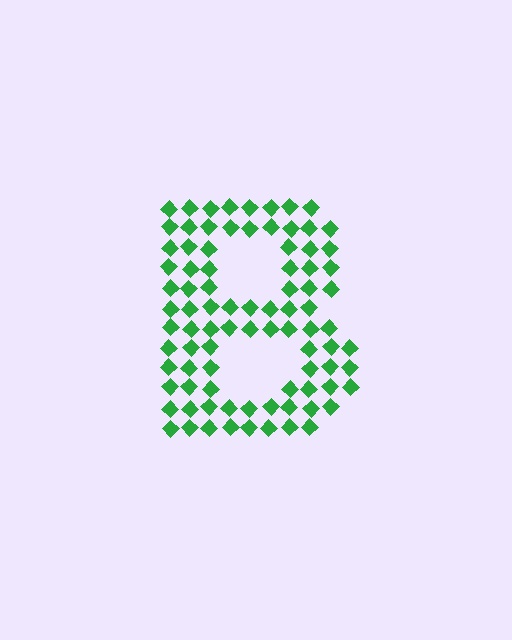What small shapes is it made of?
It is made of small diamonds.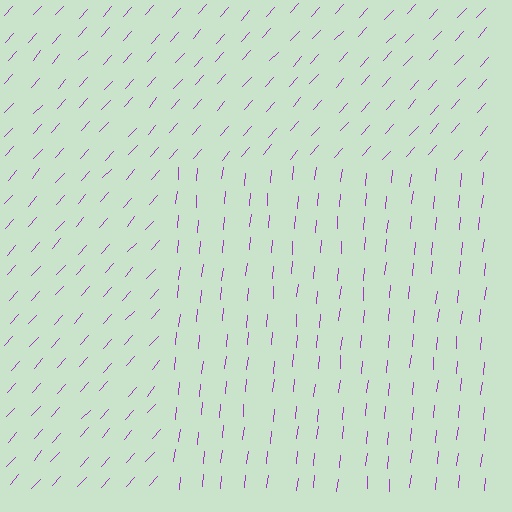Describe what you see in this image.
The image is filled with small purple line segments. A rectangle region in the image has lines oriented differently from the surrounding lines, creating a visible texture boundary.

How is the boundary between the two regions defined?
The boundary is defined purely by a change in line orientation (approximately 36 degrees difference). All lines are the same color and thickness.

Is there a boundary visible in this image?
Yes, there is a texture boundary formed by a change in line orientation.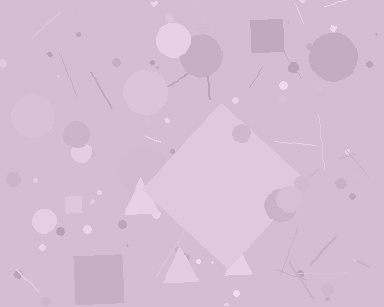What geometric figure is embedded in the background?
A diamond is embedded in the background.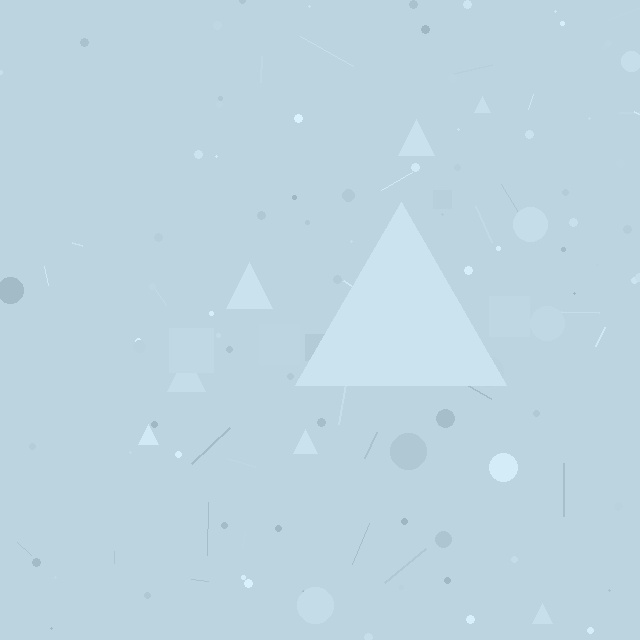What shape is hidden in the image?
A triangle is hidden in the image.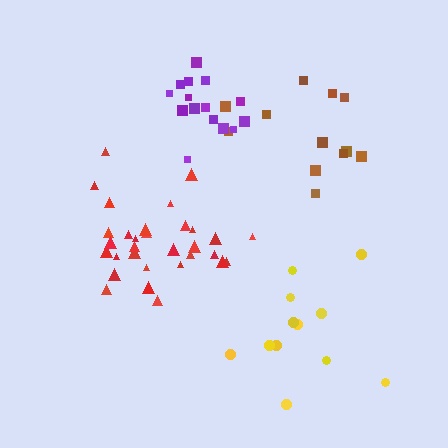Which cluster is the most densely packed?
Purple.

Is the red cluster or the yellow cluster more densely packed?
Red.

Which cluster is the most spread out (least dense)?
Yellow.